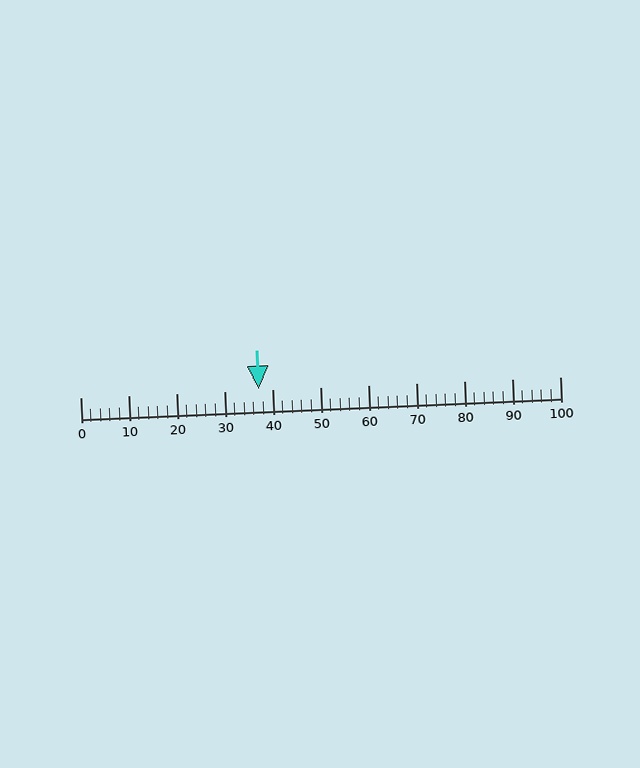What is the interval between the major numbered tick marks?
The major tick marks are spaced 10 units apart.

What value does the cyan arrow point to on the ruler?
The cyan arrow points to approximately 37.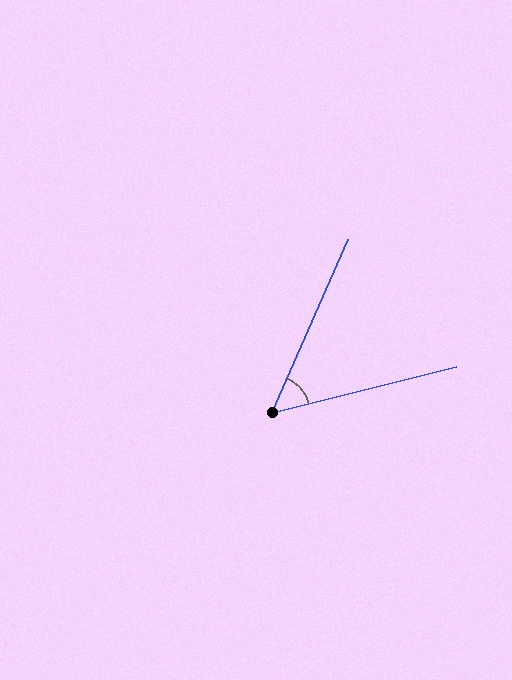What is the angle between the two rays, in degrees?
Approximately 52 degrees.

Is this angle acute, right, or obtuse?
It is acute.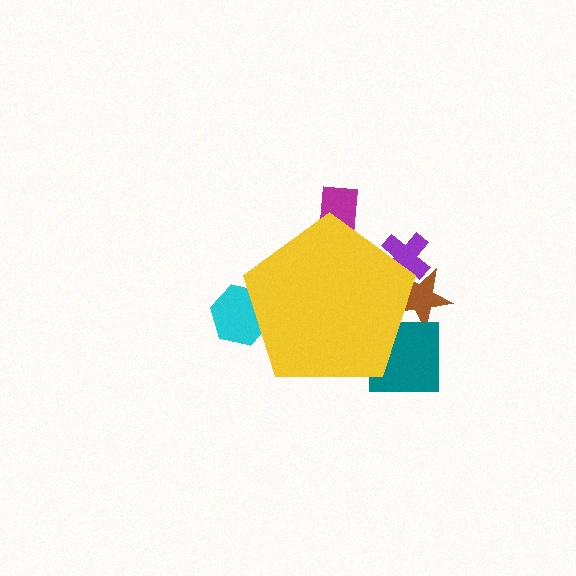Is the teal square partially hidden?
Yes, the teal square is partially hidden behind the yellow pentagon.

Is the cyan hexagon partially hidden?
Yes, the cyan hexagon is partially hidden behind the yellow pentagon.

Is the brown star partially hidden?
Yes, the brown star is partially hidden behind the yellow pentagon.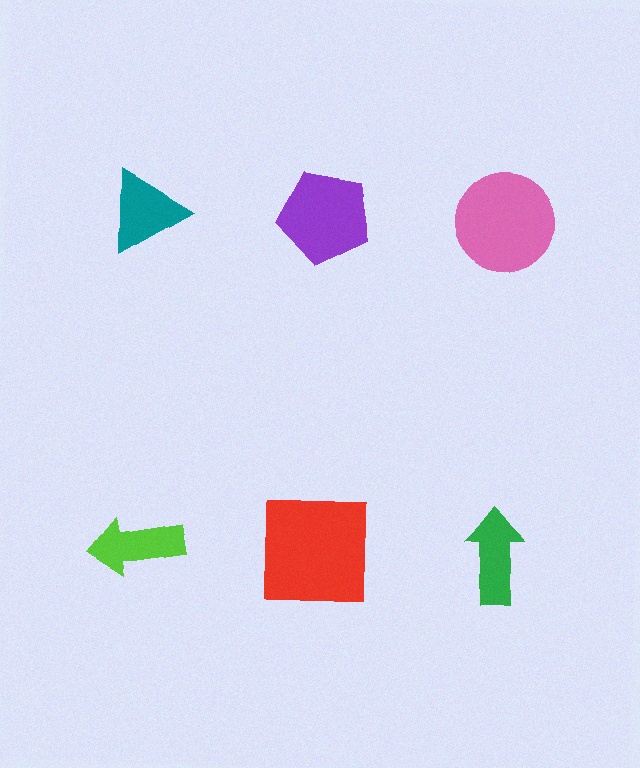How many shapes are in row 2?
3 shapes.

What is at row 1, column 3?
A pink circle.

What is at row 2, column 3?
A green arrow.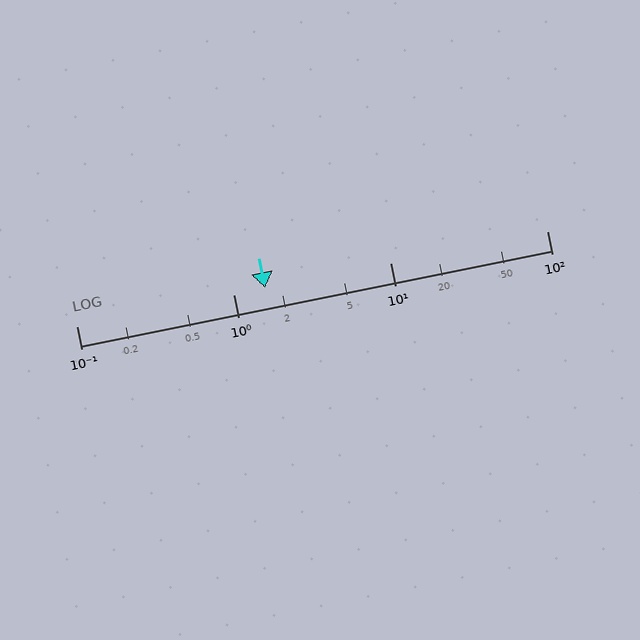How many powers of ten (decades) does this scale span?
The scale spans 3 decades, from 0.1 to 100.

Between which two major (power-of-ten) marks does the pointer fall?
The pointer is between 1 and 10.